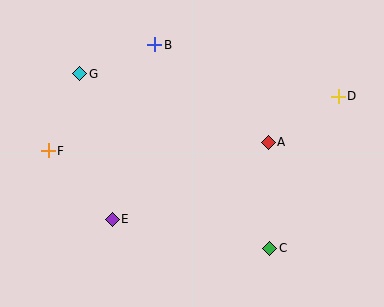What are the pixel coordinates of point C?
Point C is at (270, 248).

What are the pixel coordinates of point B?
Point B is at (155, 45).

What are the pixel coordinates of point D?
Point D is at (338, 96).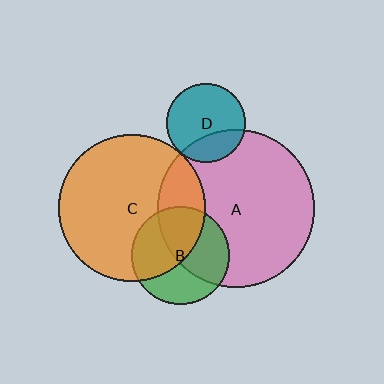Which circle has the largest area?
Circle A (pink).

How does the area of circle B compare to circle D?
Approximately 1.5 times.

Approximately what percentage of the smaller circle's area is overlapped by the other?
Approximately 25%.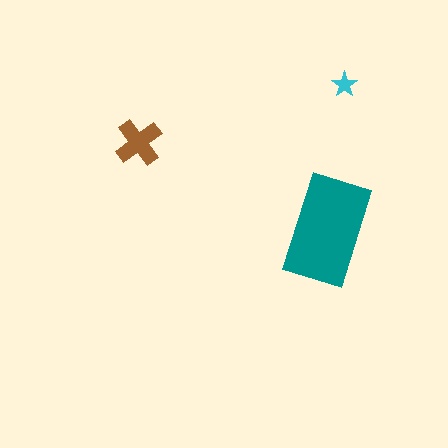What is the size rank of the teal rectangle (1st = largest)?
1st.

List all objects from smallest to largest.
The cyan star, the brown cross, the teal rectangle.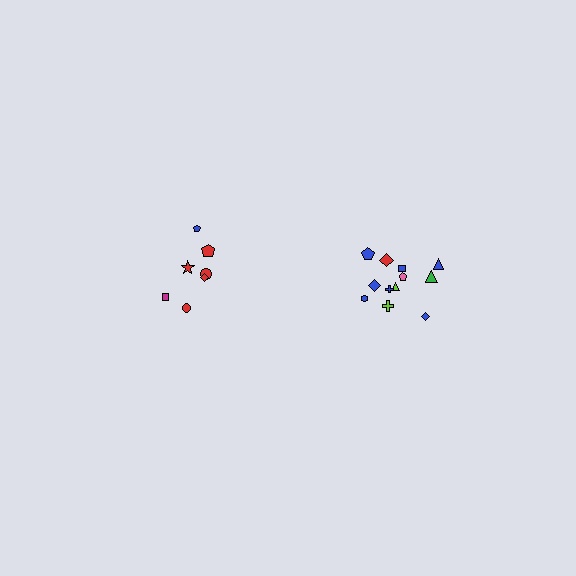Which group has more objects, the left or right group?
The right group.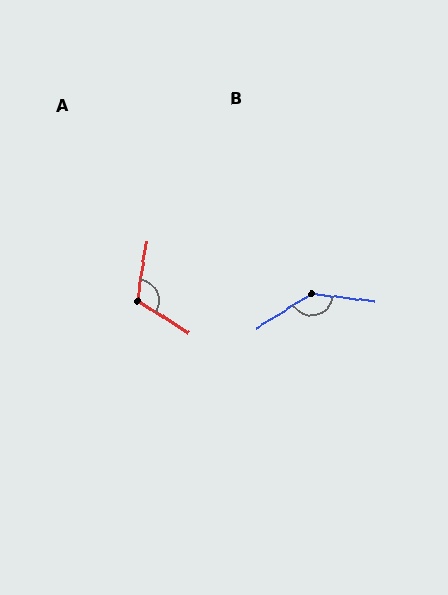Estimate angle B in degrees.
Approximately 141 degrees.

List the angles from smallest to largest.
A (113°), B (141°).